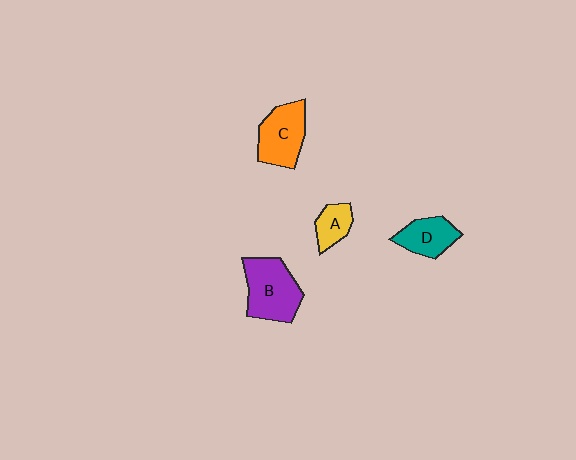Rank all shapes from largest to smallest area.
From largest to smallest: B (purple), C (orange), D (teal), A (yellow).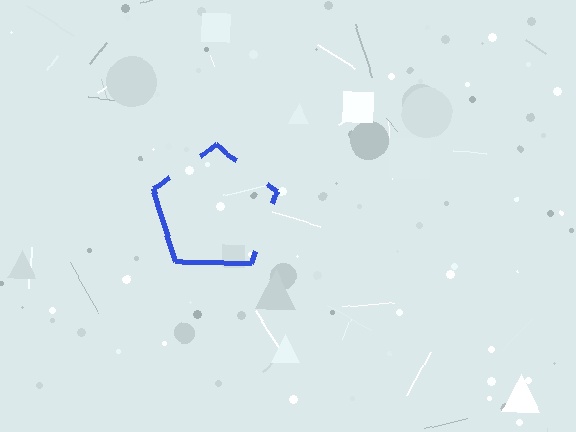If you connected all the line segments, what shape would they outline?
They would outline a pentagon.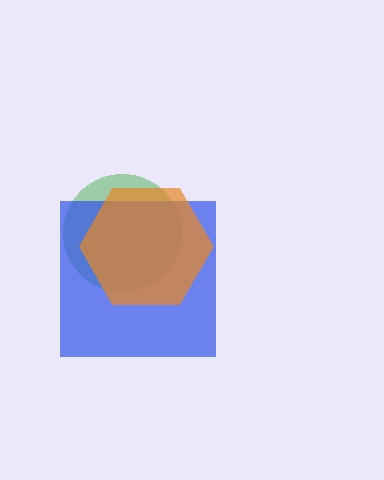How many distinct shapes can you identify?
There are 3 distinct shapes: a green circle, a blue square, an orange hexagon.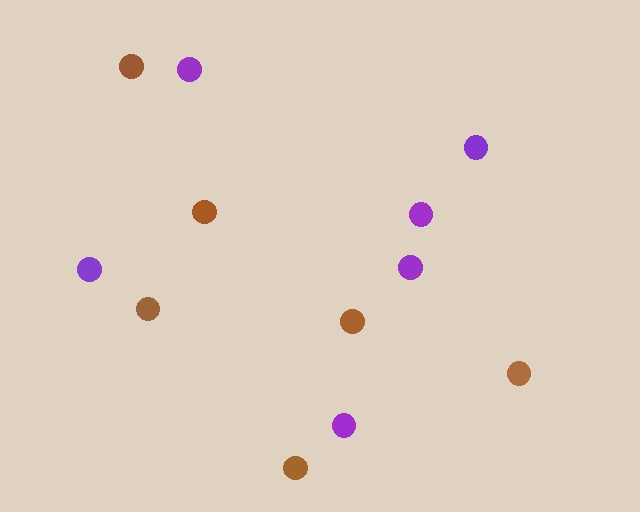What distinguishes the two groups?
There are 2 groups: one group of purple circles (6) and one group of brown circles (6).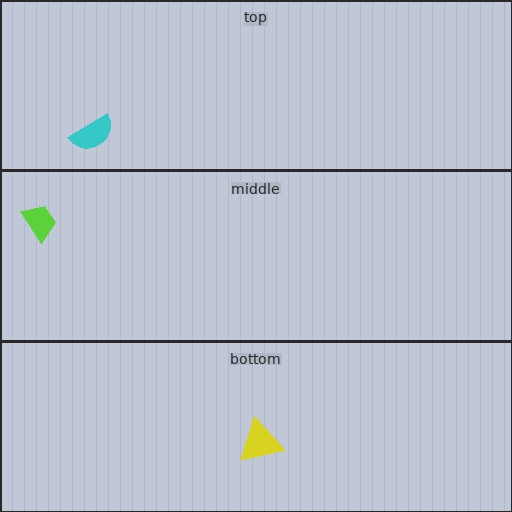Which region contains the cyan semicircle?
The top region.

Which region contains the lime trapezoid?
The middle region.